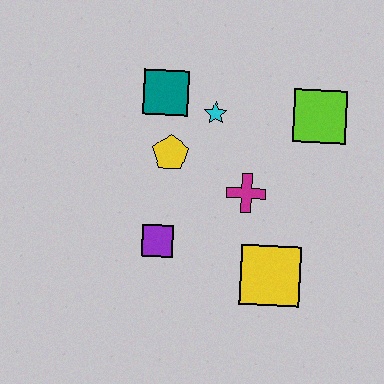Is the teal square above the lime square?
Yes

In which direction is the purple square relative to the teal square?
The purple square is below the teal square.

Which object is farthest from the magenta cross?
The teal square is farthest from the magenta cross.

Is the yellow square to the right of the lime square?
No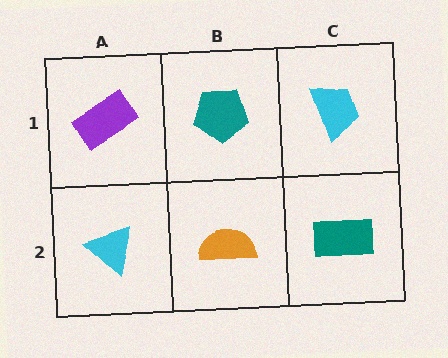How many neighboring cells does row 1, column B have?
3.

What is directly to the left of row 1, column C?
A teal pentagon.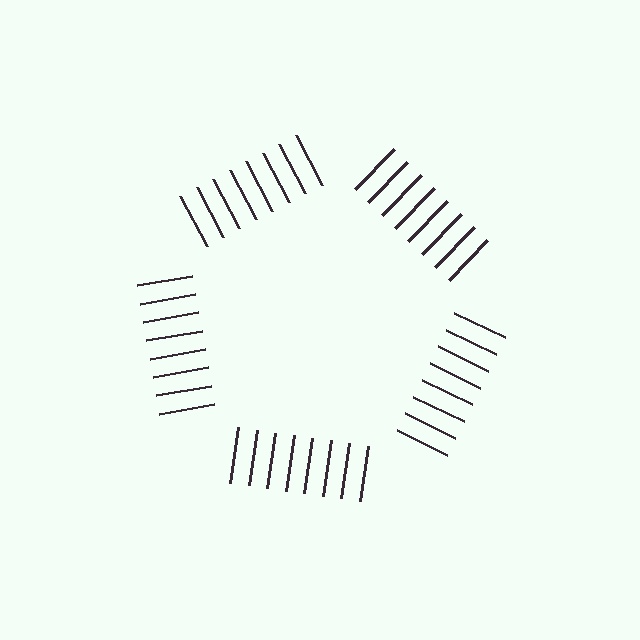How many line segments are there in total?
40 — 8 along each of the 5 edges.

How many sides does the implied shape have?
5 sides — the line-ends trace a pentagon.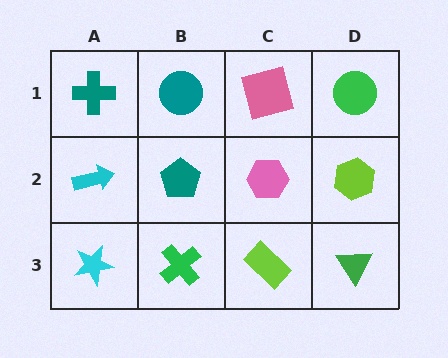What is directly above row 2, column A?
A teal cross.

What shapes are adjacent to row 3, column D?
A lime hexagon (row 2, column D), a lime rectangle (row 3, column C).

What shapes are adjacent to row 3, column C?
A pink hexagon (row 2, column C), a green cross (row 3, column B), a green triangle (row 3, column D).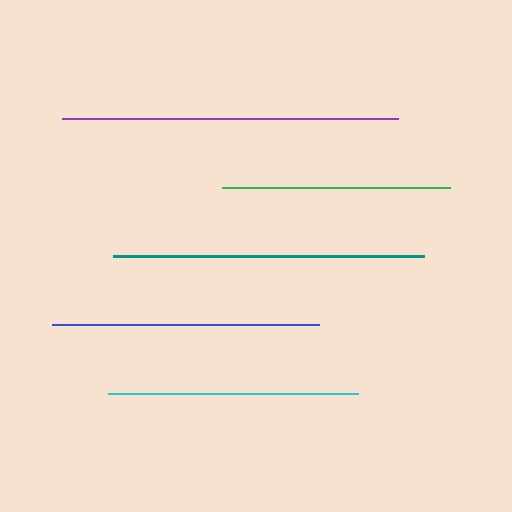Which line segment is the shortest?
The green line is the shortest at approximately 229 pixels.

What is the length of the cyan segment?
The cyan segment is approximately 250 pixels long.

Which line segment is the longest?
The purple line is the longest at approximately 335 pixels.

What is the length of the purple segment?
The purple segment is approximately 335 pixels long.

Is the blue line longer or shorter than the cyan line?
The blue line is longer than the cyan line.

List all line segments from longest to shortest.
From longest to shortest: purple, teal, blue, cyan, green.